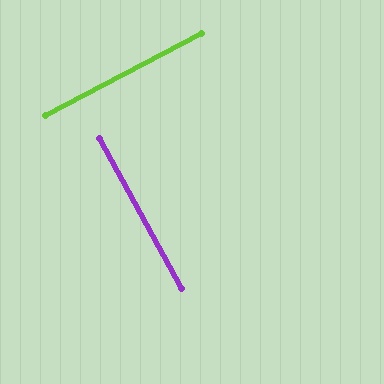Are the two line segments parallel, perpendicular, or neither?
Perpendicular — they meet at approximately 89°.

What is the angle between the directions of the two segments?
Approximately 89 degrees.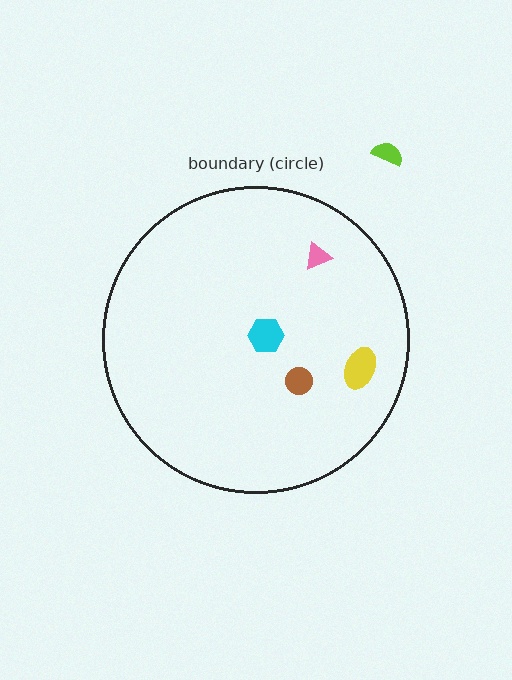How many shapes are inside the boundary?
4 inside, 1 outside.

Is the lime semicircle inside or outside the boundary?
Outside.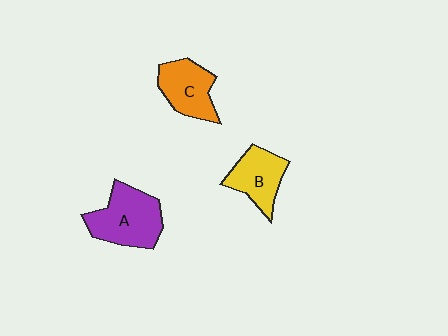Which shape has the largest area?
Shape A (purple).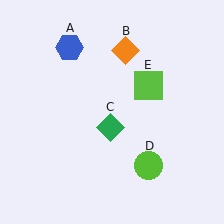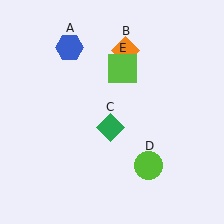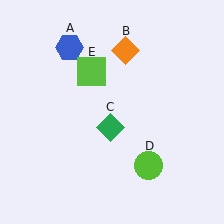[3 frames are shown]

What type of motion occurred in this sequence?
The lime square (object E) rotated counterclockwise around the center of the scene.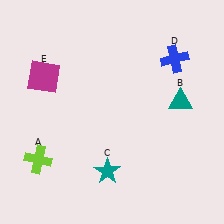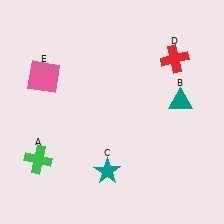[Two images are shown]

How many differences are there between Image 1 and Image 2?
There are 3 differences between the two images.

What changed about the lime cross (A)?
In Image 1, A is lime. In Image 2, it changed to green.